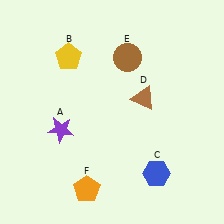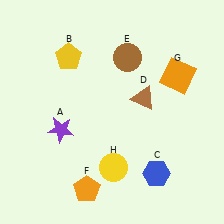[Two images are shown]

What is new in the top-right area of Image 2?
An orange square (G) was added in the top-right area of Image 2.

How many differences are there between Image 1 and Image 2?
There are 2 differences between the two images.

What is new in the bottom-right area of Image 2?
A yellow circle (H) was added in the bottom-right area of Image 2.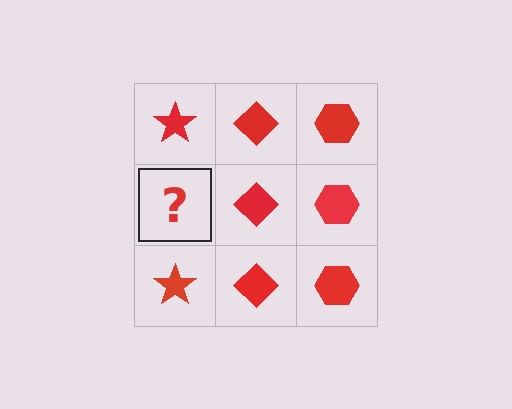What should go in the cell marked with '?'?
The missing cell should contain a red star.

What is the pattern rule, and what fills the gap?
The rule is that each column has a consistent shape. The gap should be filled with a red star.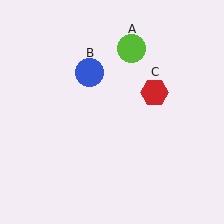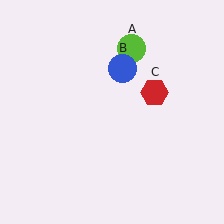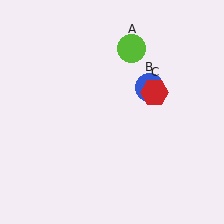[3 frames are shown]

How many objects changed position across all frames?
1 object changed position: blue circle (object B).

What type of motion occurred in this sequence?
The blue circle (object B) rotated clockwise around the center of the scene.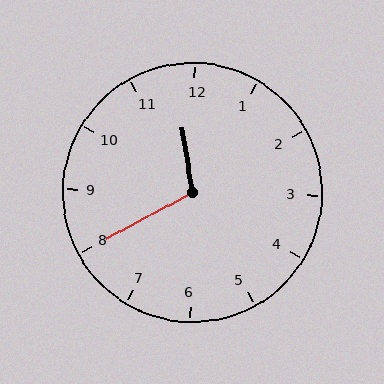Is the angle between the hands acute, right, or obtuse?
It is obtuse.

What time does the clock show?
11:40.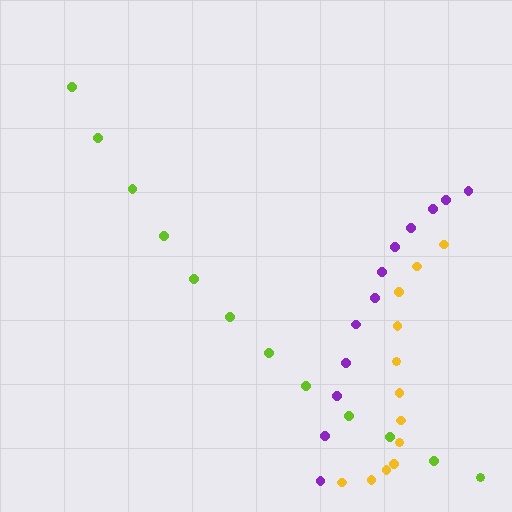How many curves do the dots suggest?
There are 3 distinct paths.